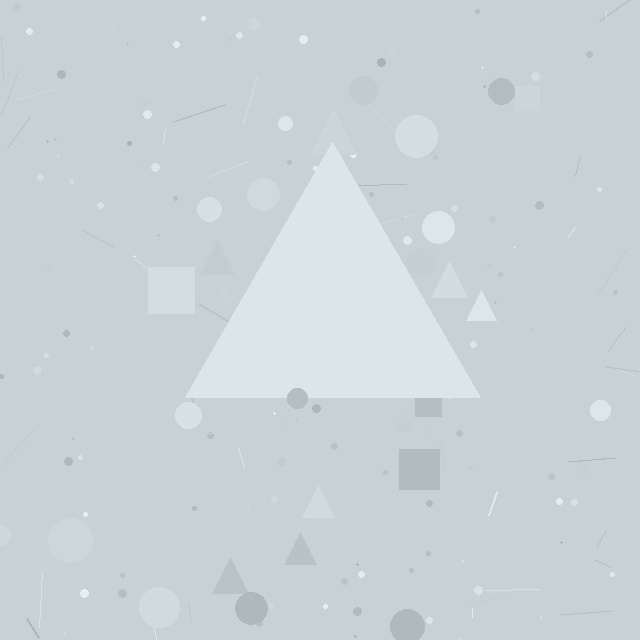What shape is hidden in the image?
A triangle is hidden in the image.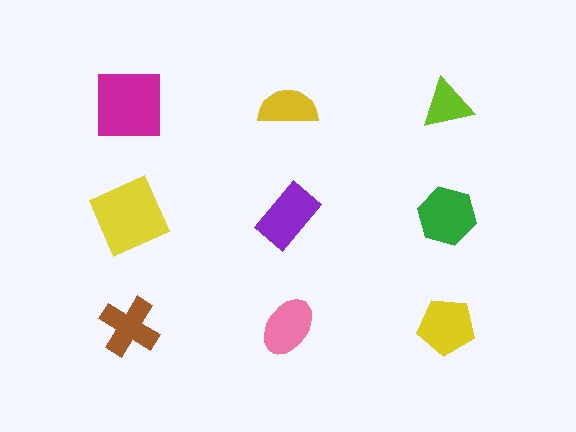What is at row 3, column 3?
A yellow pentagon.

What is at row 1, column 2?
A yellow semicircle.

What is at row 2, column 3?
A green hexagon.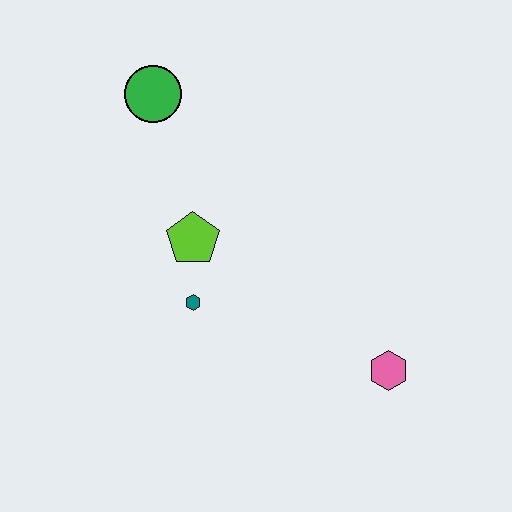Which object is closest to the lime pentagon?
The teal hexagon is closest to the lime pentagon.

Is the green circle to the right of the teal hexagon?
No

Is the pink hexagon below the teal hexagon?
Yes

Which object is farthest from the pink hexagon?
The green circle is farthest from the pink hexagon.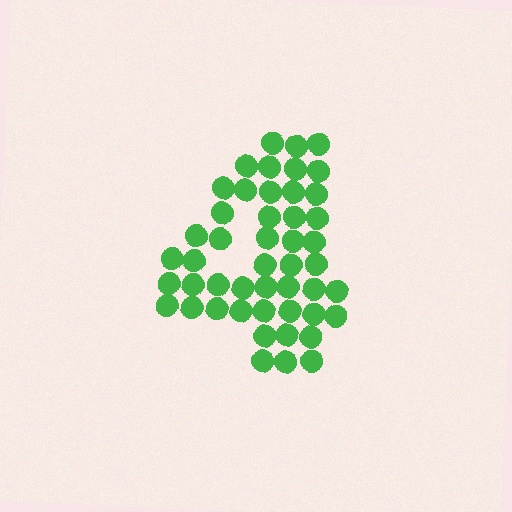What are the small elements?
The small elements are circles.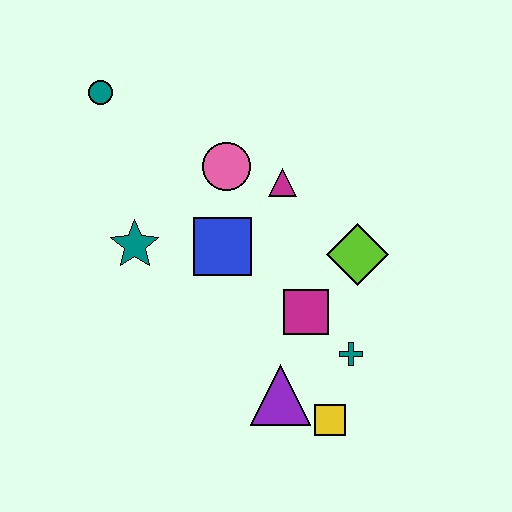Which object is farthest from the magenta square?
The teal circle is farthest from the magenta square.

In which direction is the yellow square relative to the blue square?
The yellow square is below the blue square.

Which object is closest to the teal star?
The blue square is closest to the teal star.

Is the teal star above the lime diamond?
Yes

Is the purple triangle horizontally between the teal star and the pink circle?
No